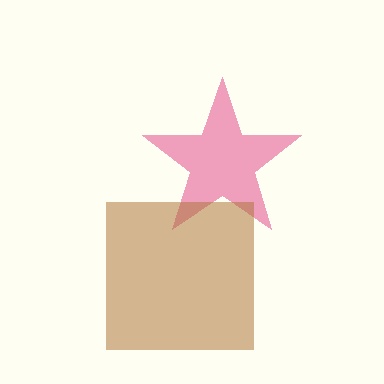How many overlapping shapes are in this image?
There are 2 overlapping shapes in the image.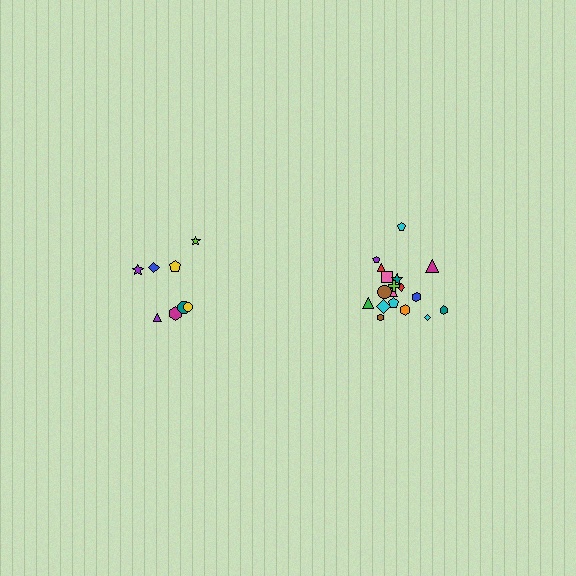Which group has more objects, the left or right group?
The right group.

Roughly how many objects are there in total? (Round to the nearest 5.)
Roughly 25 objects in total.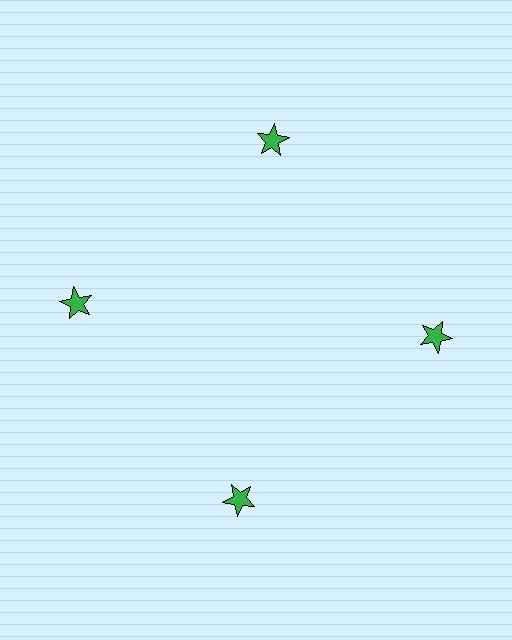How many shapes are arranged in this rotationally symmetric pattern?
There are 4 shapes, arranged in 4 groups of 1.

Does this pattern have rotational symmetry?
Yes, this pattern has 4-fold rotational symmetry. It looks the same after rotating 90 degrees around the center.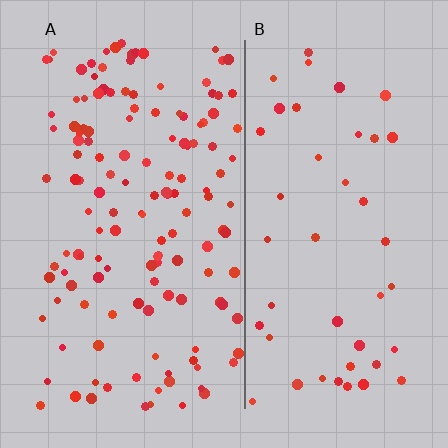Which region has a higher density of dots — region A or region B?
A (the left).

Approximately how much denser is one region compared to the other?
Approximately 3.1× — region A over region B.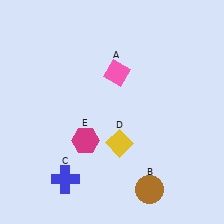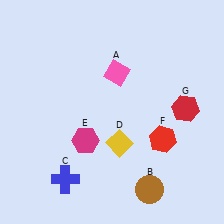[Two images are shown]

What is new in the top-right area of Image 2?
A red hexagon (G) was added in the top-right area of Image 2.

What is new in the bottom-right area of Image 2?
A red hexagon (F) was added in the bottom-right area of Image 2.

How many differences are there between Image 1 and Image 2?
There are 2 differences between the two images.